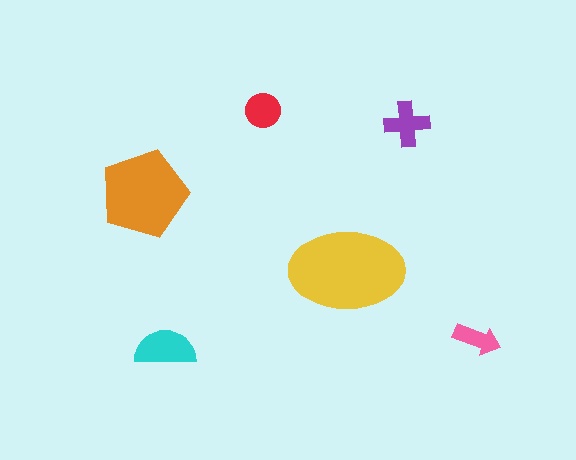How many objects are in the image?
There are 6 objects in the image.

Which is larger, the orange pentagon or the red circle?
The orange pentagon.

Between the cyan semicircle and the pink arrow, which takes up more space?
The cyan semicircle.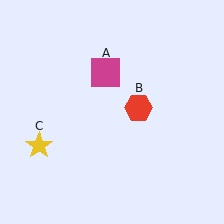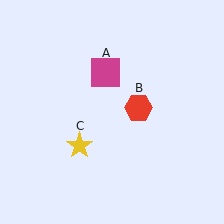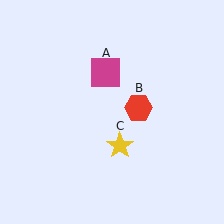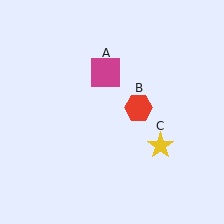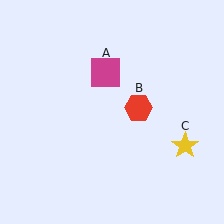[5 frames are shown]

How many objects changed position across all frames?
1 object changed position: yellow star (object C).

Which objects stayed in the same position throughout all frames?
Magenta square (object A) and red hexagon (object B) remained stationary.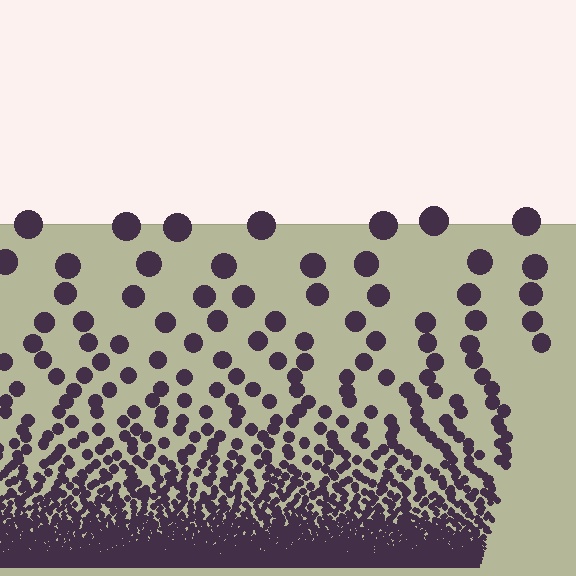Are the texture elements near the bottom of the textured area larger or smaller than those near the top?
Smaller. The gradient is inverted — elements near the bottom are smaller and denser.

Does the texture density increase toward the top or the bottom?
Density increases toward the bottom.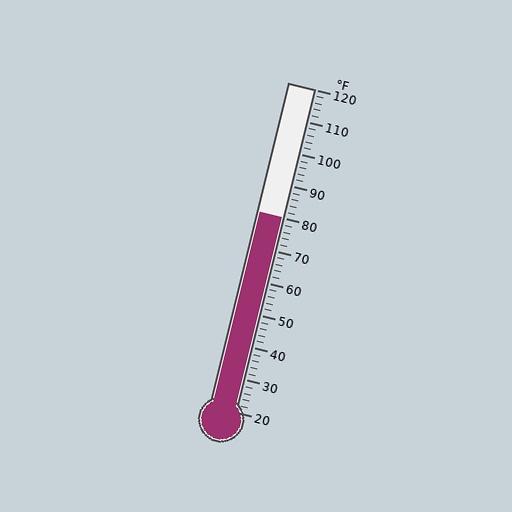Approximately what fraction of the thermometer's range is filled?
The thermometer is filled to approximately 60% of its range.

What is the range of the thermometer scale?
The thermometer scale ranges from 20°F to 120°F.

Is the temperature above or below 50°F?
The temperature is above 50°F.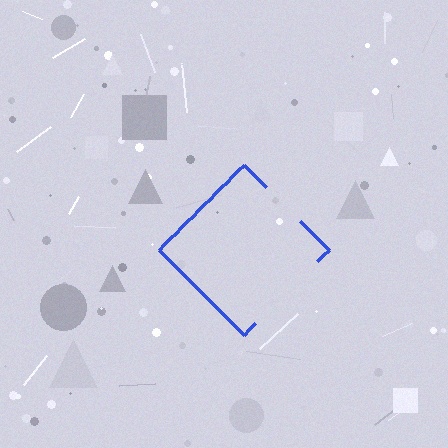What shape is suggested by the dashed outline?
The dashed outline suggests a diamond.